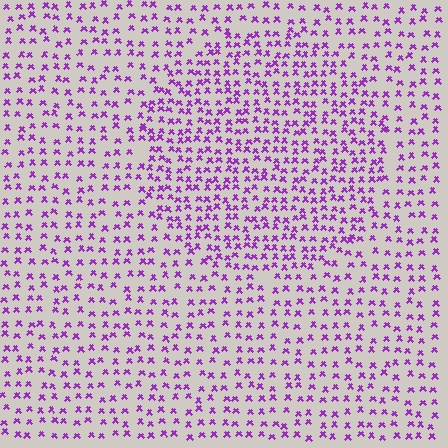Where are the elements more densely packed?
The elements are more densely packed inside the circle boundary.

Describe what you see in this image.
The image contains small purple elements arranged at two different densities. A circle-shaped region is visible where the elements are more densely packed than the surrounding area.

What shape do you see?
I see a circle.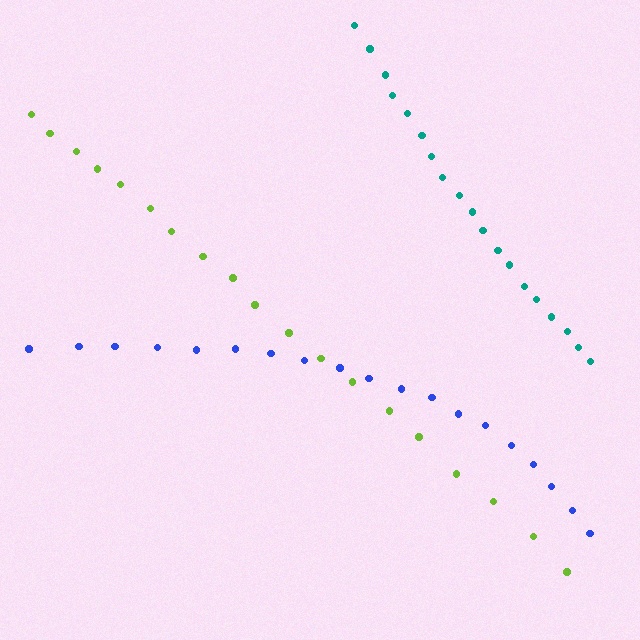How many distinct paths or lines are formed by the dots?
There are 3 distinct paths.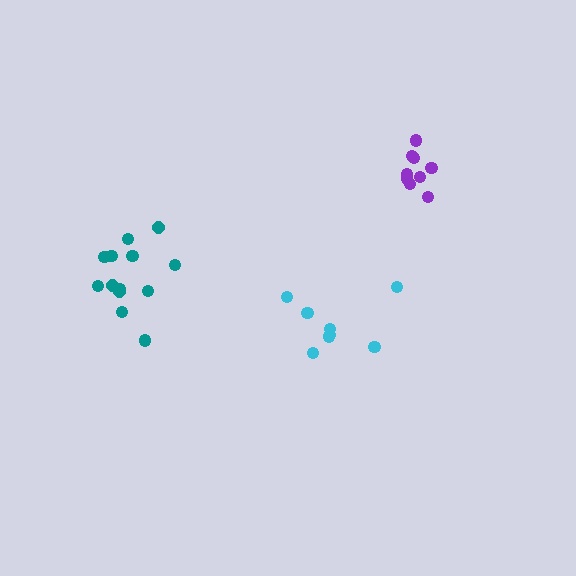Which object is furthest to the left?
The teal cluster is leftmost.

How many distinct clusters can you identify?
There are 3 distinct clusters.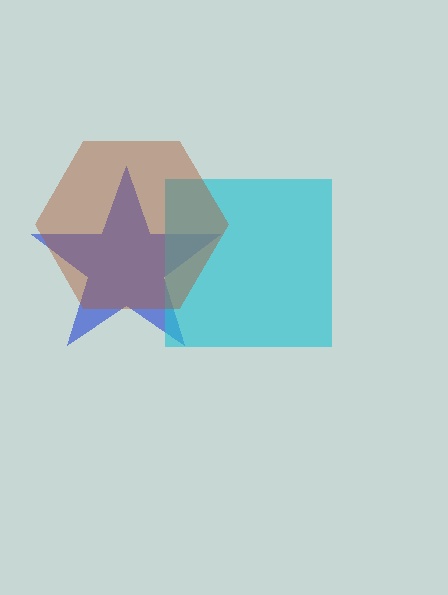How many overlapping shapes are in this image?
There are 3 overlapping shapes in the image.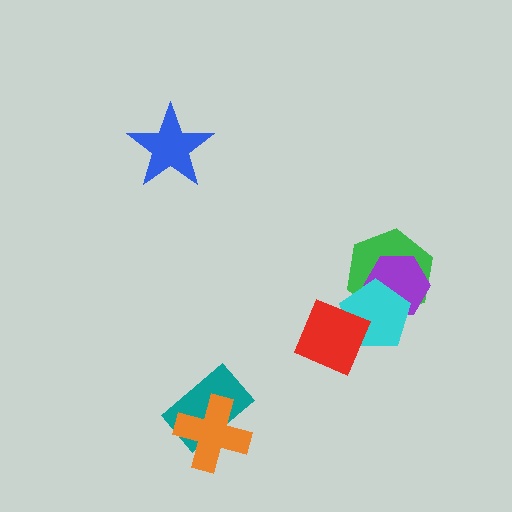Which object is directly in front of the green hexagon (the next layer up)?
The purple hexagon is directly in front of the green hexagon.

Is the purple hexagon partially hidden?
Yes, it is partially covered by another shape.